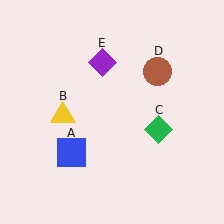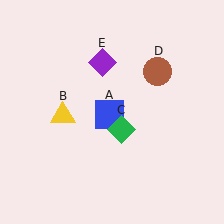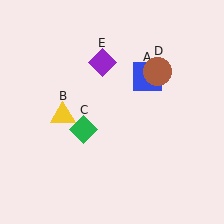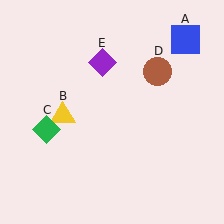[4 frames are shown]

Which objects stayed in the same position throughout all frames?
Yellow triangle (object B) and brown circle (object D) and purple diamond (object E) remained stationary.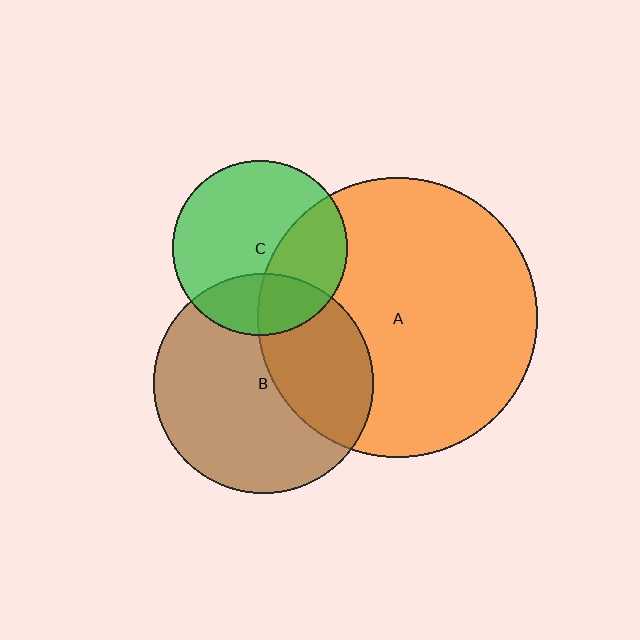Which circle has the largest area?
Circle A (orange).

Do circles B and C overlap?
Yes.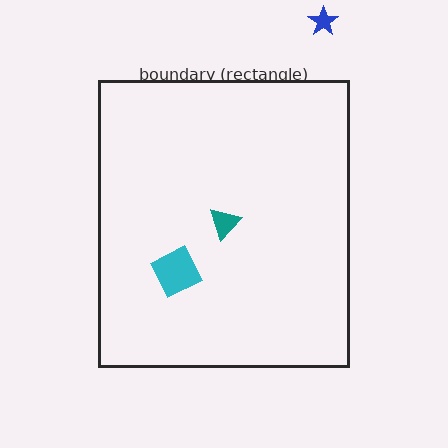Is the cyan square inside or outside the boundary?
Inside.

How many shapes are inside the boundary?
2 inside, 1 outside.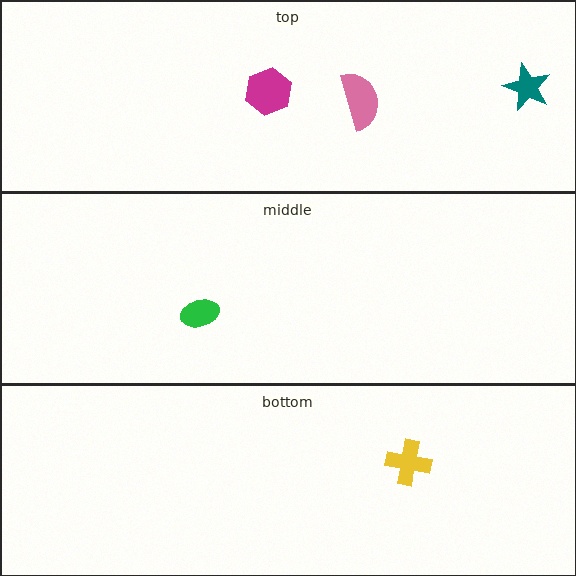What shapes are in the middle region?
The green ellipse.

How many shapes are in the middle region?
1.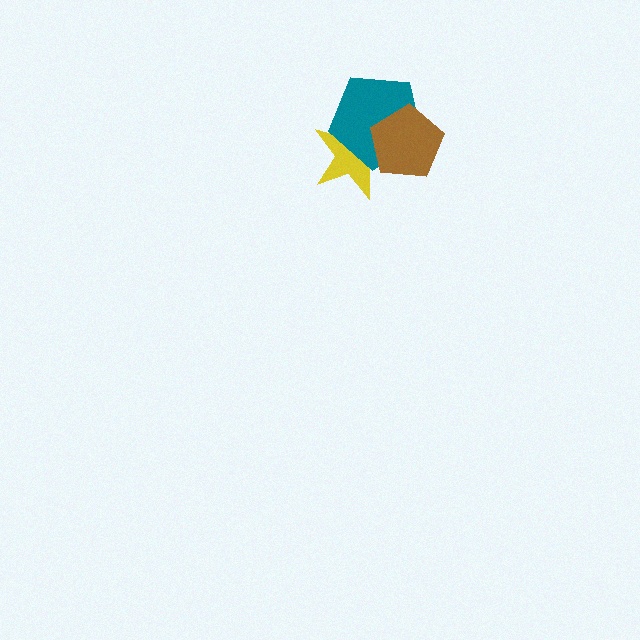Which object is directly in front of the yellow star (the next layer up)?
The teal pentagon is directly in front of the yellow star.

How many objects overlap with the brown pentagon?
2 objects overlap with the brown pentagon.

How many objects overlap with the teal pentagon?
2 objects overlap with the teal pentagon.